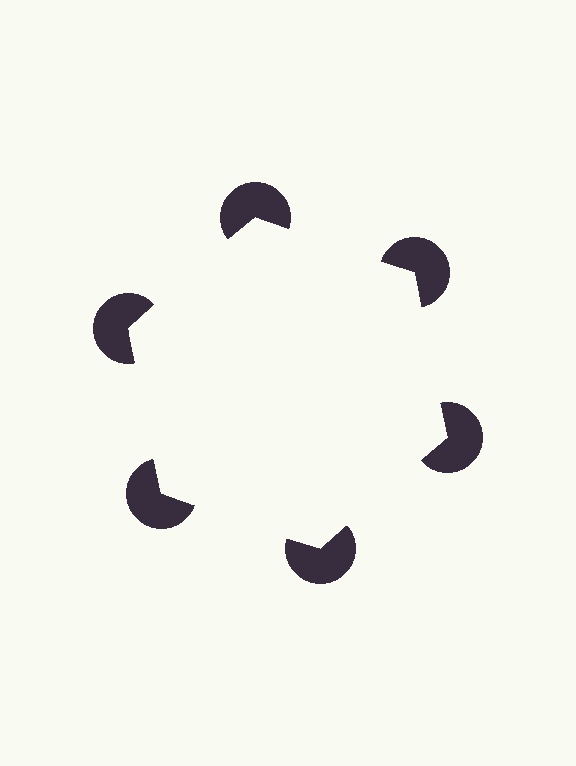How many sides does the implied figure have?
6 sides.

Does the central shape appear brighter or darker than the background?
It typically appears slightly brighter than the background, even though no actual brightness change is drawn.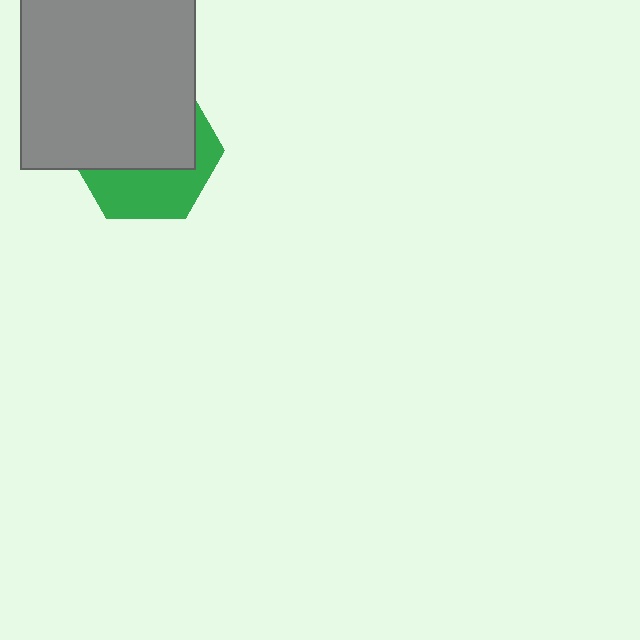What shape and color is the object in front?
The object in front is a gray square.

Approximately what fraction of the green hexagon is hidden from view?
Roughly 60% of the green hexagon is hidden behind the gray square.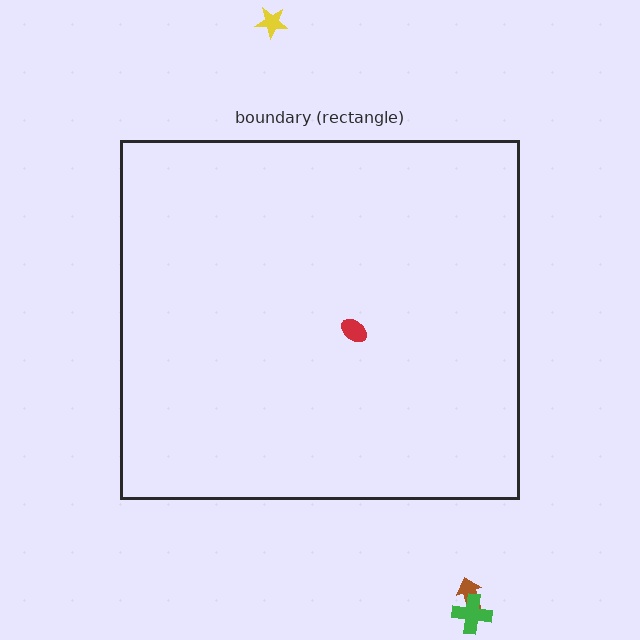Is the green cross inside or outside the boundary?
Outside.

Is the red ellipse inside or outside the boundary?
Inside.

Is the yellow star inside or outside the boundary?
Outside.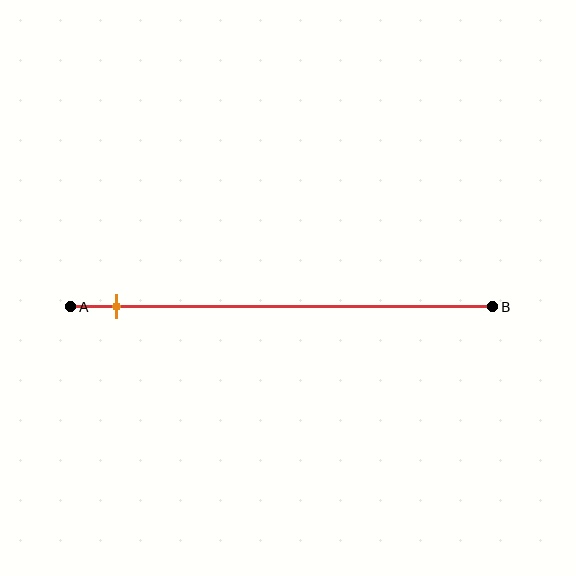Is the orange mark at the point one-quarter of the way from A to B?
No, the mark is at about 10% from A, not at the 25% one-quarter point.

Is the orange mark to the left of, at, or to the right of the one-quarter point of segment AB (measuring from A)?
The orange mark is to the left of the one-quarter point of segment AB.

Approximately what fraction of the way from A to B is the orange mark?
The orange mark is approximately 10% of the way from A to B.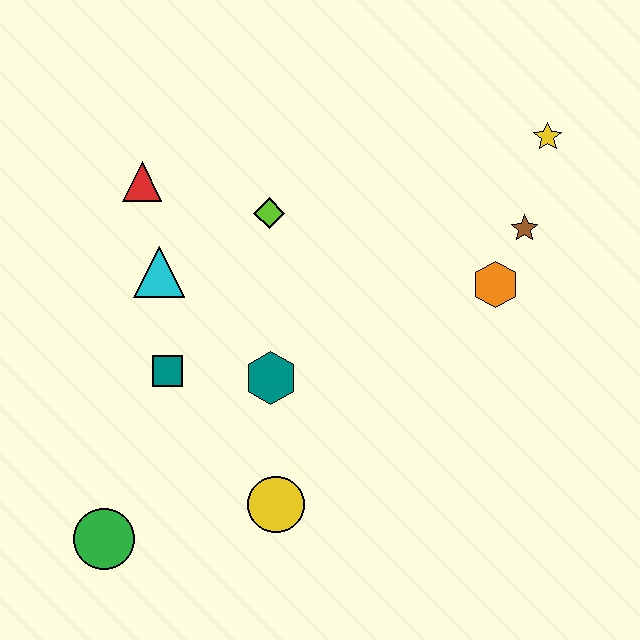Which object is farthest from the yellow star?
The green circle is farthest from the yellow star.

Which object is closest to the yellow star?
The brown star is closest to the yellow star.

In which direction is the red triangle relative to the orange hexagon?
The red triangle is to the left of the orange hexagon.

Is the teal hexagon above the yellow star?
No